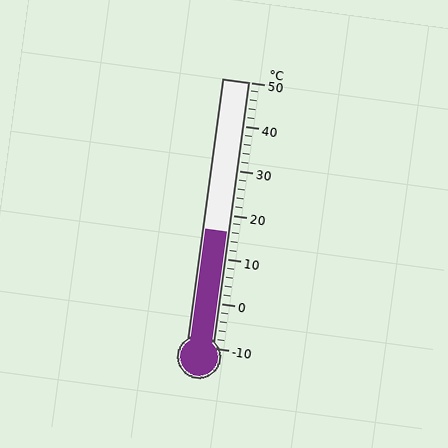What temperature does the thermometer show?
The thermometer shows approximately 16°C.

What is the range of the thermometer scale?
The thermometer scale ranges from -10°C to 50°C.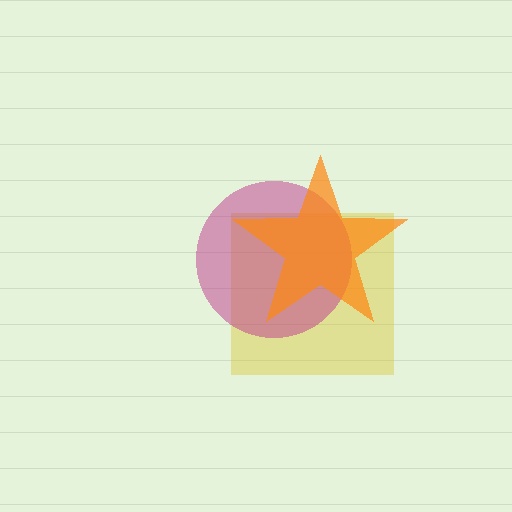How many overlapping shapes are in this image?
There are 3 overlapping shapes in the image.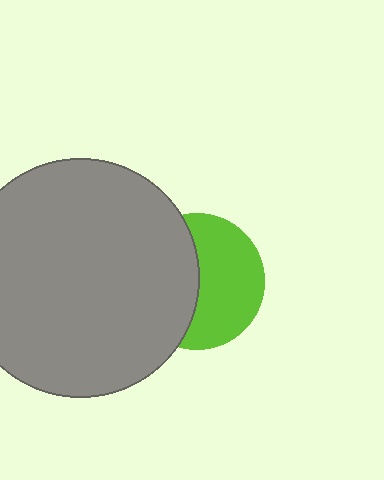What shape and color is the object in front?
The object in front is a gray circle.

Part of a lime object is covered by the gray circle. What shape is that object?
It is a circle.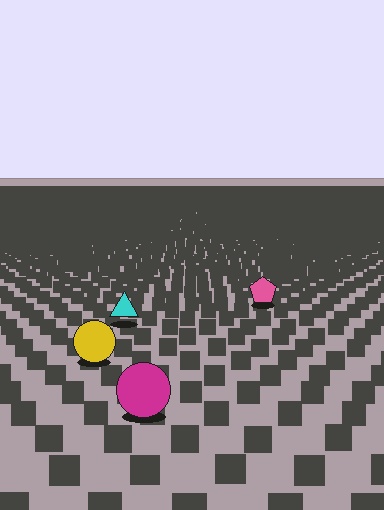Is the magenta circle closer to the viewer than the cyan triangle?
Yes. The magenta circle is closer — you can tell from the texture gradient: the ground texture is coarser near it.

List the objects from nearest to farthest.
From nearest to farthest: the magenta circle, the yellow circle, the cyan triangle, the pink pentagon.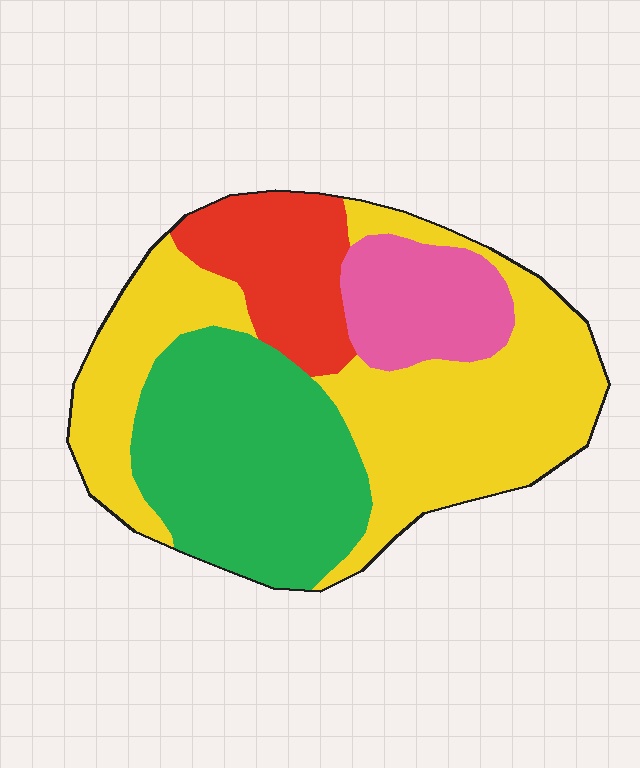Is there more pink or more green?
Green.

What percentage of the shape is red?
Red covers roughly 15% of the shape.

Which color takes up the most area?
Yellow, at roughly 45%.